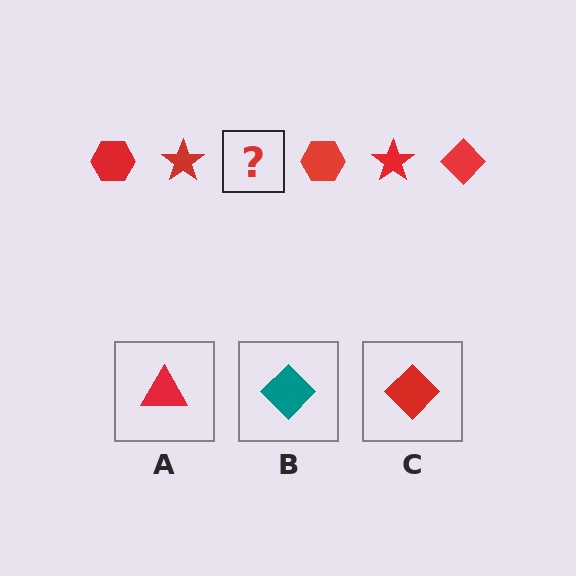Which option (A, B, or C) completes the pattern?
C.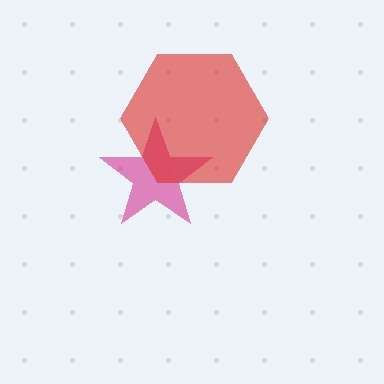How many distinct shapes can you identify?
There are 2 distinct shapes: a magenta star, a red hexagon.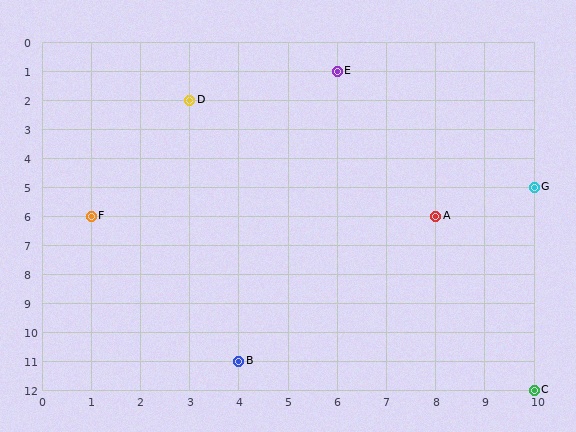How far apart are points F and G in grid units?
Points F and G are 9 columns and 1 row apart (about 9.1 grid units diagonally).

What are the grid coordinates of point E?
Point E is at grid coordinates (6, 1).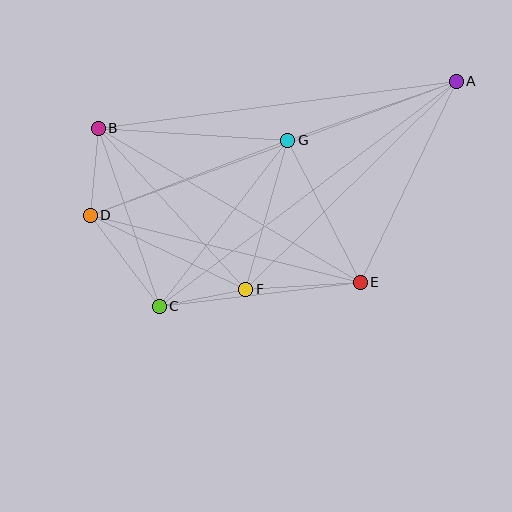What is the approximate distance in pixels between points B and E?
The distance between B and E is approximately 304 pixels.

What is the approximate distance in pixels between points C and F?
The distance between C and F is approximately 88 pixels.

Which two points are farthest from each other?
Points A and D are farthest from each other.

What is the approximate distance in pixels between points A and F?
The distance between A and F is approximately 296 pixels.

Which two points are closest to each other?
Points B and D are closest to each other.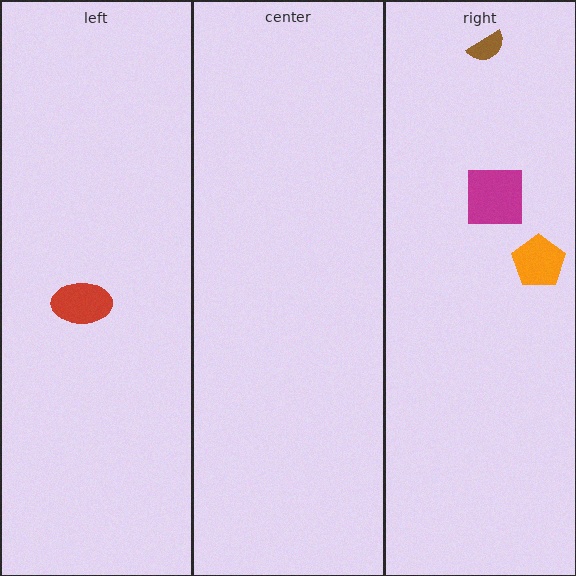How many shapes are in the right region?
3.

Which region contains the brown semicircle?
The right region.